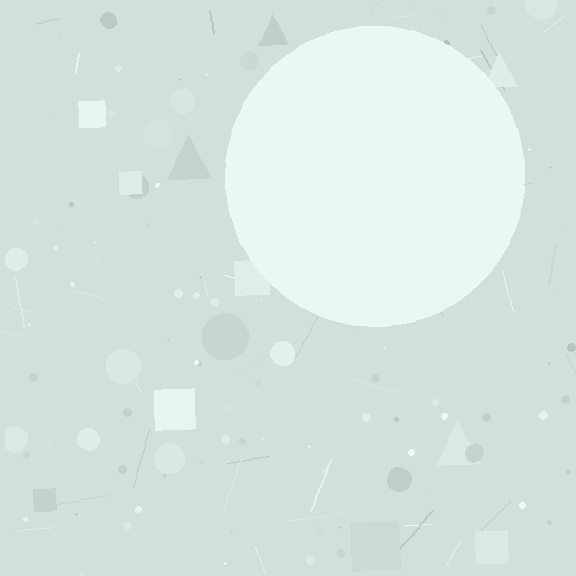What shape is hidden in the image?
A circle is hidden in the image.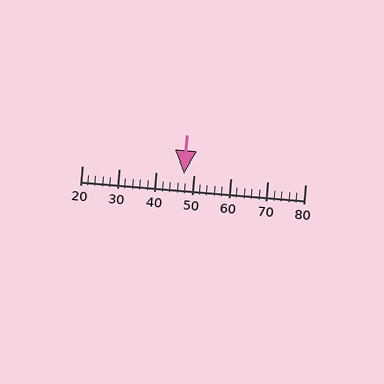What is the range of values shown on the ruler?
The ruler shows values from 20 to 80.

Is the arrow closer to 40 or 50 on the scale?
The arrow is closer to 50.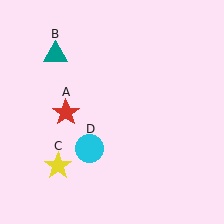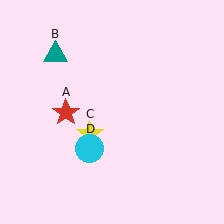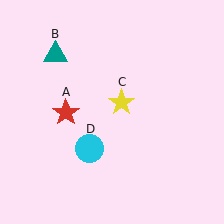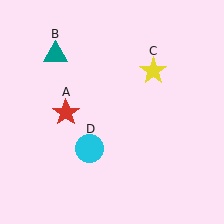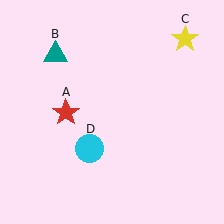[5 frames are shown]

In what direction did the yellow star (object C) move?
The yellow star (object C) moved up and to the right.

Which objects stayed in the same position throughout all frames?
Red star (object A) and teal triangle (object B) and cyan circle (object D) remained stationary.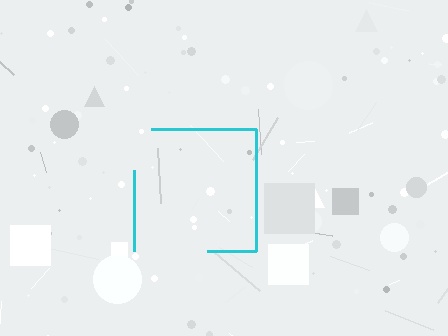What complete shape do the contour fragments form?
The contour fragments form a square.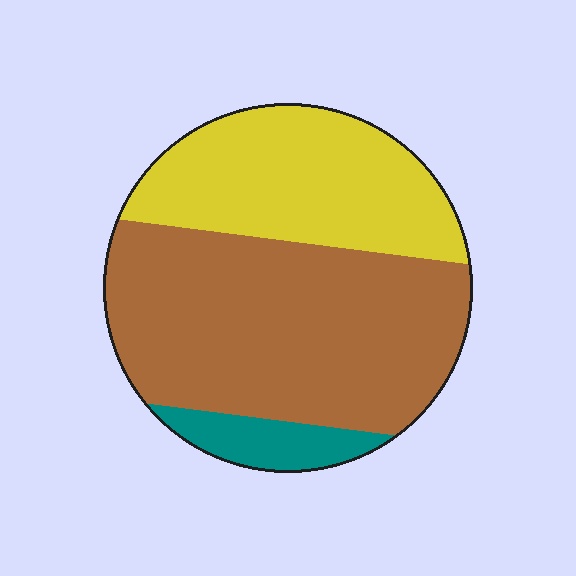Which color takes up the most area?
Brown, at roughly 55%.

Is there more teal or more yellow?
Yellow.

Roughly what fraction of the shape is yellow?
Yellow covers around 35% of the shape.